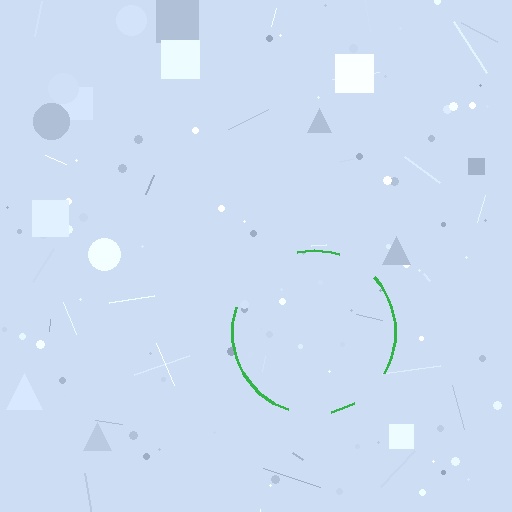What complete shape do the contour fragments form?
The contour fragments form a circle.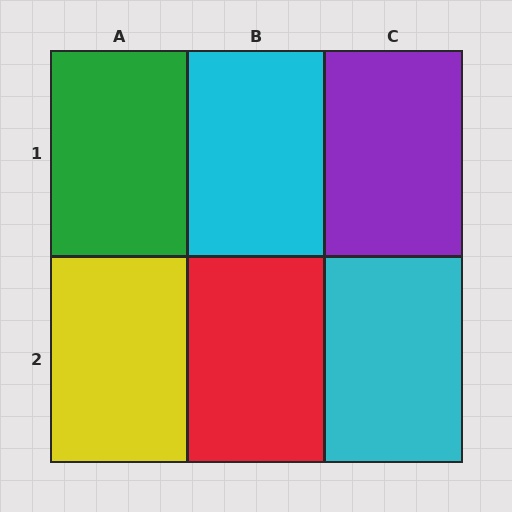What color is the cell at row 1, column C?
Purple.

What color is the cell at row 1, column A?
Green.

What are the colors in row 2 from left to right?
Yellow, red, cyan.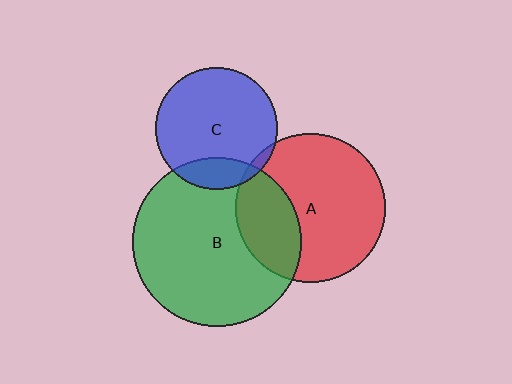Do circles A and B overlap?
Yes.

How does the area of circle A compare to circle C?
Approximately 1.5 times.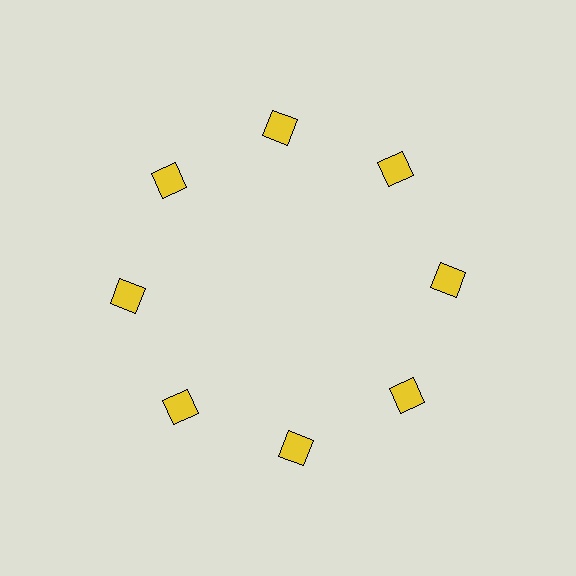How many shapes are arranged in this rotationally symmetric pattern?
There are 8 shapes, arranged in 8 groups of 1.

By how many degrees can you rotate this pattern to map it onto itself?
The pattern maps onto itself every 45 degrees of rotation.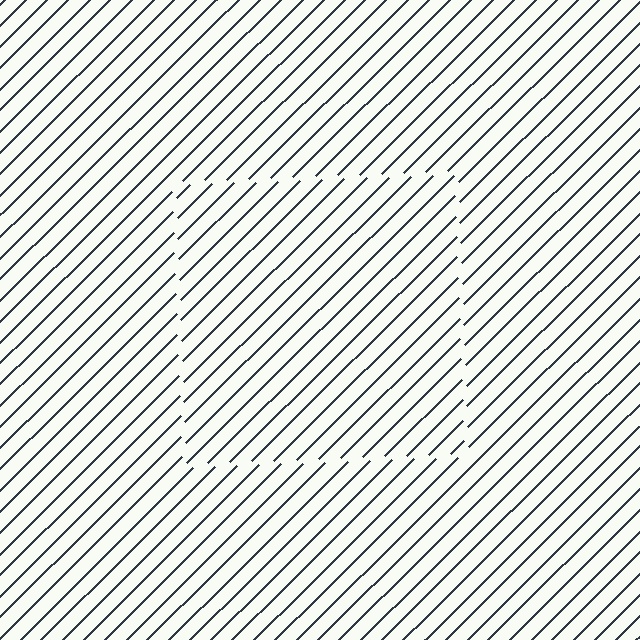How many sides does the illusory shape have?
4 sides — the line-ends trace a square.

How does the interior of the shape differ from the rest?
The interior of the shape contains the same grating, shifted by half a period — the contour is defined by the phase discontinuity where line-ends from the inner and outer gratings abut.